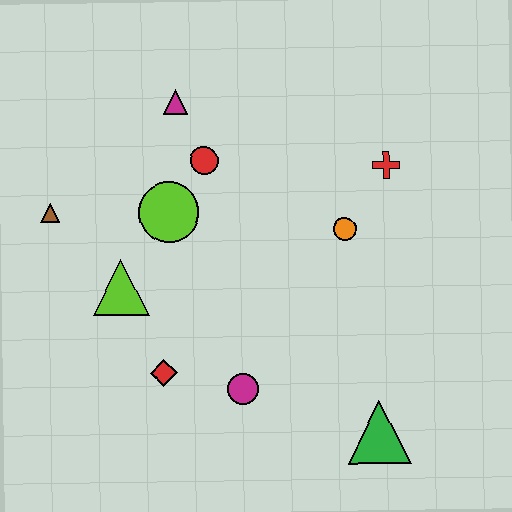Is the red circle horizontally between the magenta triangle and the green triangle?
Yes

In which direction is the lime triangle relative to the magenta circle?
The lime triangle is to the left of the magenta circle.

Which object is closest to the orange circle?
The red cross is closest to the orange circle.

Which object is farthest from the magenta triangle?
The green triangle is farthest from the magenta triangle.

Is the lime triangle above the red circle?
No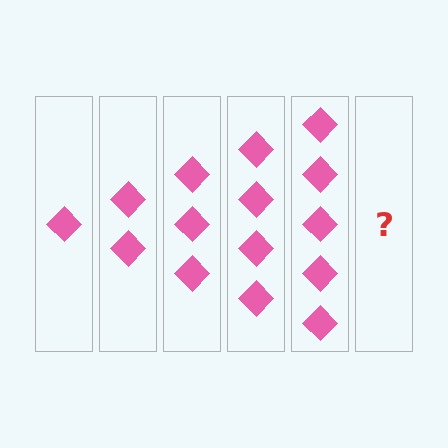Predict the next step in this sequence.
The next step is 6 diamonds.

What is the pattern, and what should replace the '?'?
The pattern is that each step adds one more diamond. The '?' should be 6 diamonds.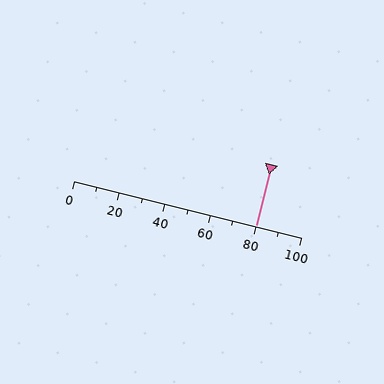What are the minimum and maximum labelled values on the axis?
The axis runs from 0 to 100.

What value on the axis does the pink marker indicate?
The marker indicates approximately 80.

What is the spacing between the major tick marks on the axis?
The major ticks are spaced 20 apart.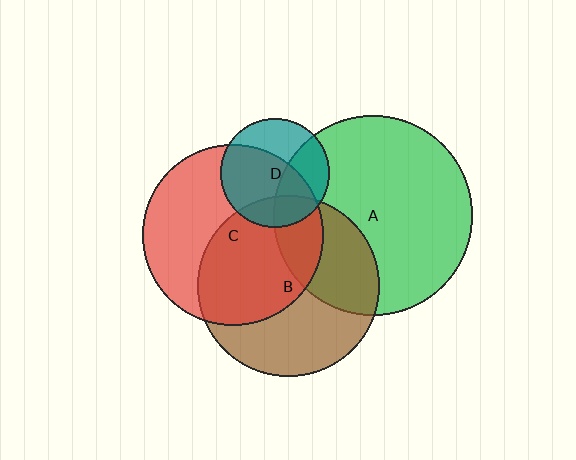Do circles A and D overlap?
Yes.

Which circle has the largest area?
Circle A (green).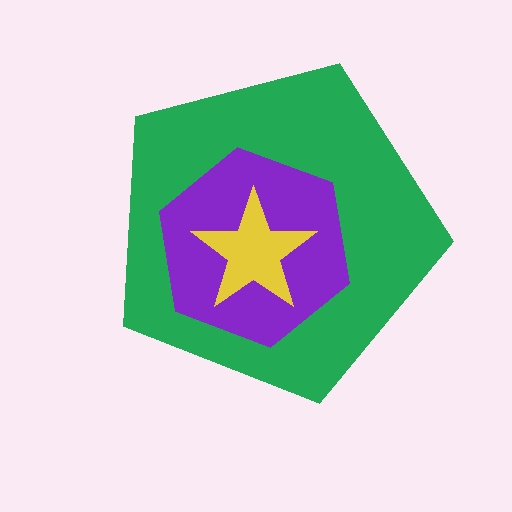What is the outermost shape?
The green pentagon.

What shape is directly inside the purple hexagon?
The yellow star.